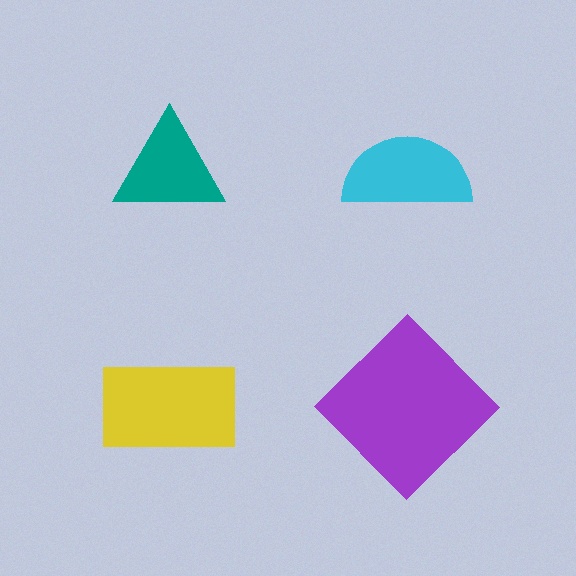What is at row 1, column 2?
A cyan semicircle.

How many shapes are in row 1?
2 shapes.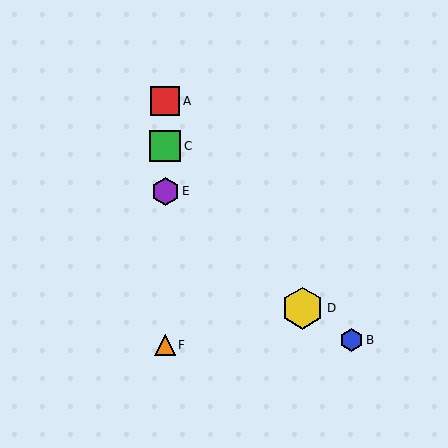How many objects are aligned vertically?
4 objects (A, C, E, F) are aligned vertically.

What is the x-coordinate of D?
Object D is at x≈303.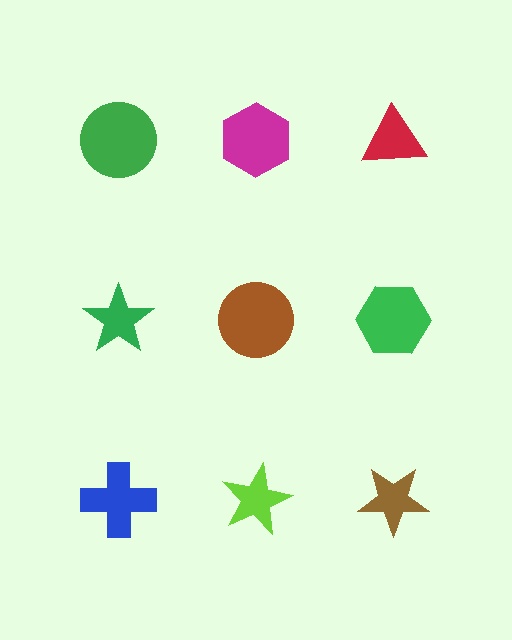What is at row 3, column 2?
A lime star.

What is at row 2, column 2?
A brown circle.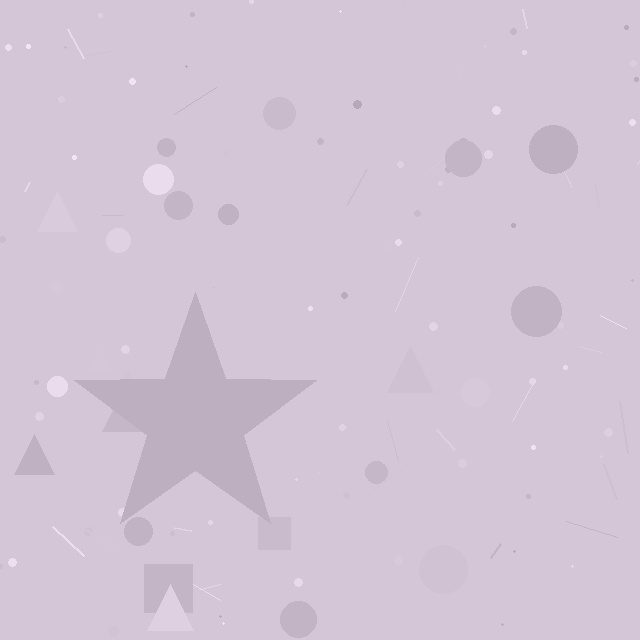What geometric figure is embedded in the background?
A star is embedded in the background.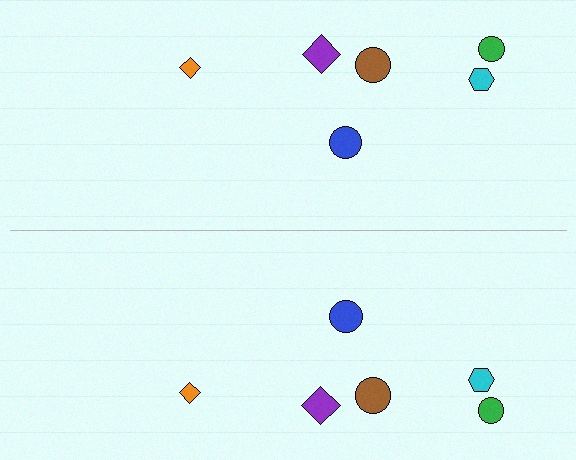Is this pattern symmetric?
Yes, this pattern has bilateral (reflection) symmetry.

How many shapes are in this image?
There are 12 shapes in this image.